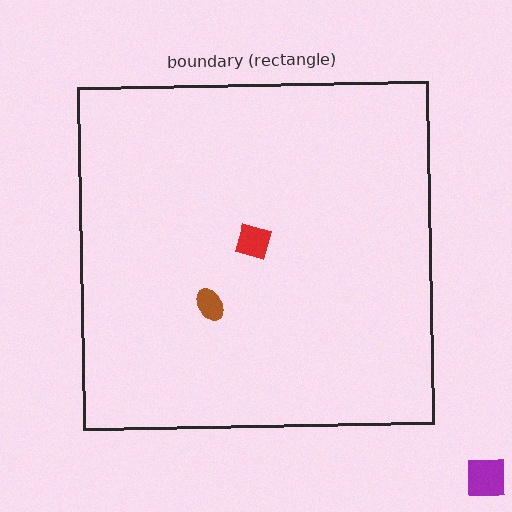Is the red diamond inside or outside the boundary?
Inside.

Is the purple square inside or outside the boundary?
Outside.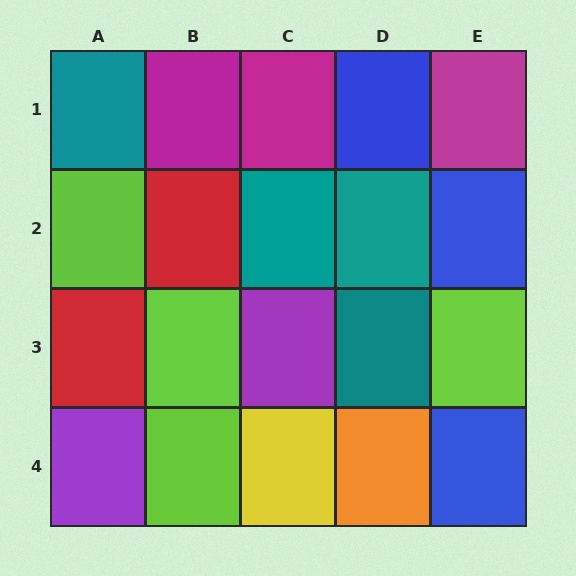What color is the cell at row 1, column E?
Magenta.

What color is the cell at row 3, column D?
Teal.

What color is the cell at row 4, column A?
Purple.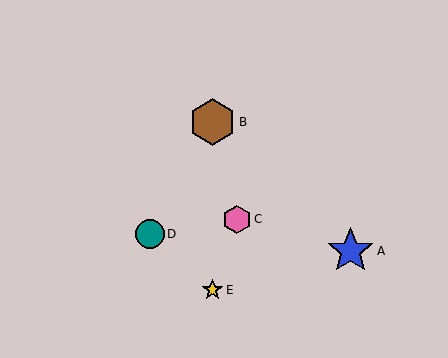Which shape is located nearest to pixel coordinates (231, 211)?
The pink hexagon (labeled C) at (237, 219) is nearest to that location.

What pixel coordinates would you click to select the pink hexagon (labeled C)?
Click at (237, 219) to select the pink hexagon C.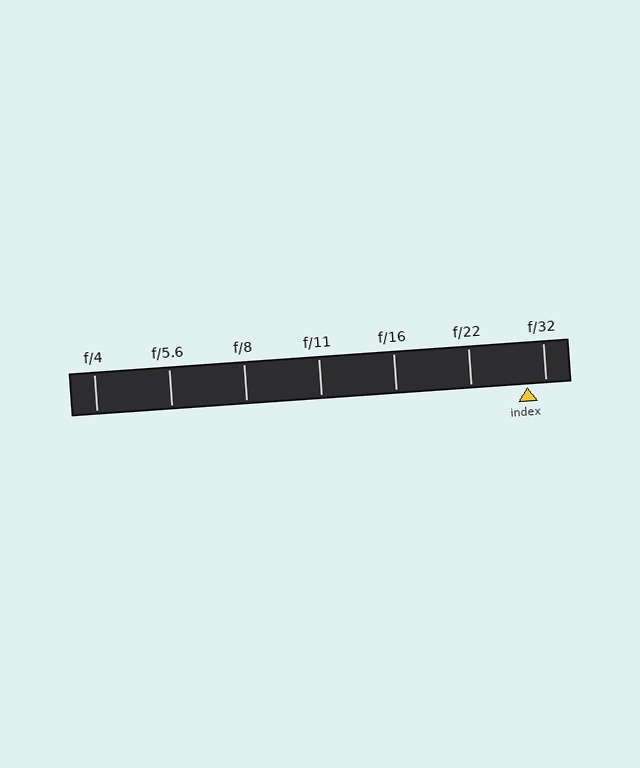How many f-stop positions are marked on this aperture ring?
There are 7 f-stop positions marked.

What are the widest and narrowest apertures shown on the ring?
The widest aperture shown is f/4 and the narrowest is f/32.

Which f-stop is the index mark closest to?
The index mark is closest to f/32.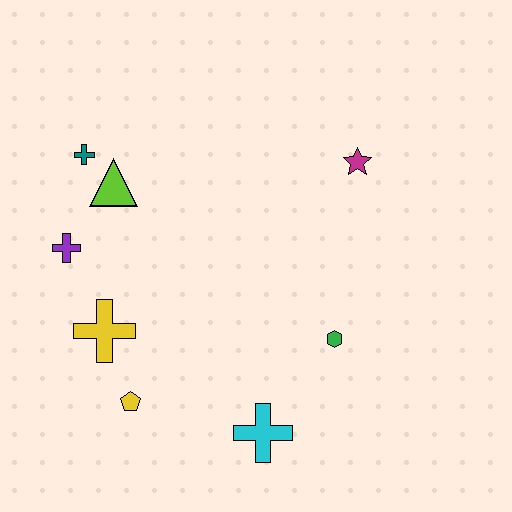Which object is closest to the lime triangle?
The teal cross is closest to the lime triangle.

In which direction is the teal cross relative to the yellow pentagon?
The teal cross is above the yellow pentagon.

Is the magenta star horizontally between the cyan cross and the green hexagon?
No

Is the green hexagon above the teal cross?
No